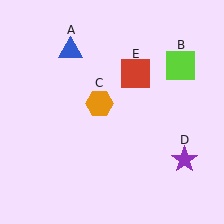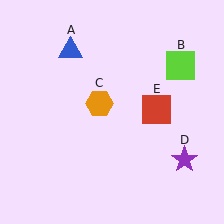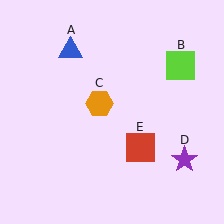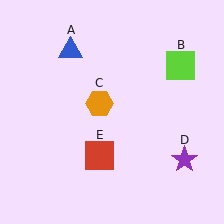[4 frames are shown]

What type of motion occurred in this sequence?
The red square (object E) rotated clockwise around the center of the scene.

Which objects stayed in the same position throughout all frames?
Blue triangle (object A) and lime square (object B) and orange hexagon (object C) and purple star (object D) remained stationary.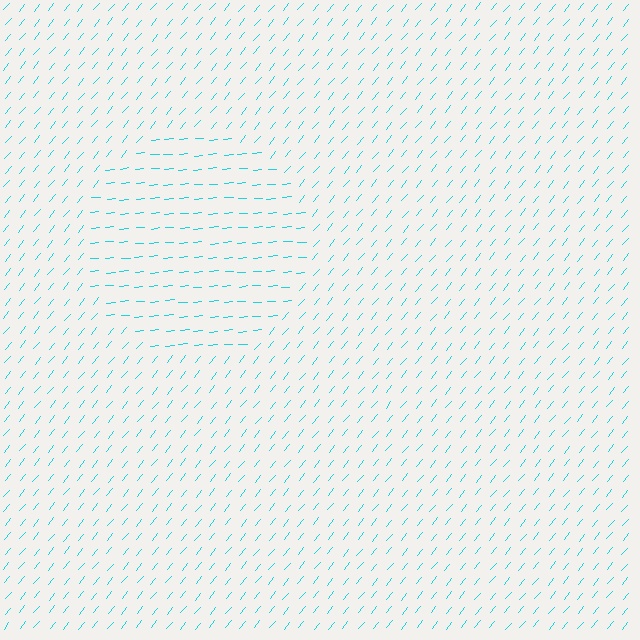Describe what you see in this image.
The image is filled with small cyan line segments. A circle region in the image has lines oriented differently from the surrounding lines, creating a visible texture boundary.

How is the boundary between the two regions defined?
The boundary is defined purely by a change in line orientation (approximately 45 degrees difference). All lines are the same color and thickness.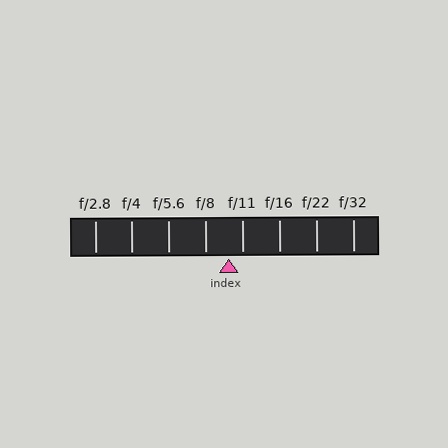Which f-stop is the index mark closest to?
The index mark is closest to f/11.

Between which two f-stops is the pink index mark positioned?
The index mark is between f/8 and f/11.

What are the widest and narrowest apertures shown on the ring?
The widest aperture shown is f/2.8 and the narrowest is f/32.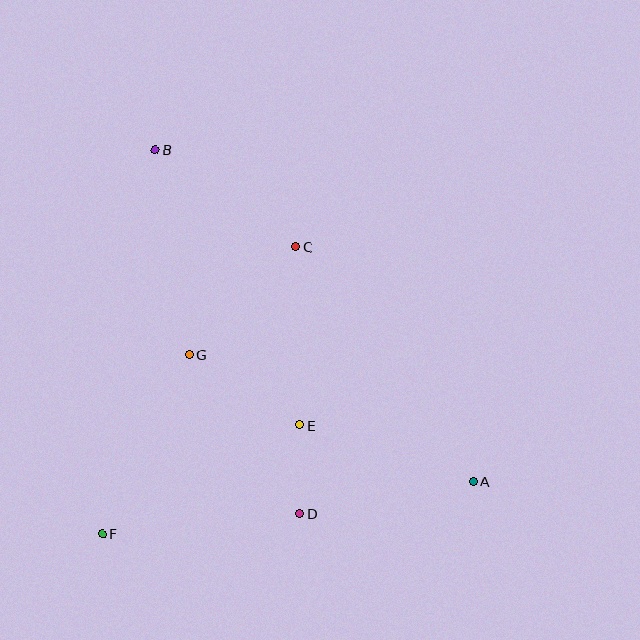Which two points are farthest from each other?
Points A and B are farthest from each other.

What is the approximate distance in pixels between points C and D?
The distance between C and D is approximately 267 pixels.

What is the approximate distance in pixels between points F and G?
The distance between F and G is approximately 200 pixels.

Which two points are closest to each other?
Points D and E are closest to each other.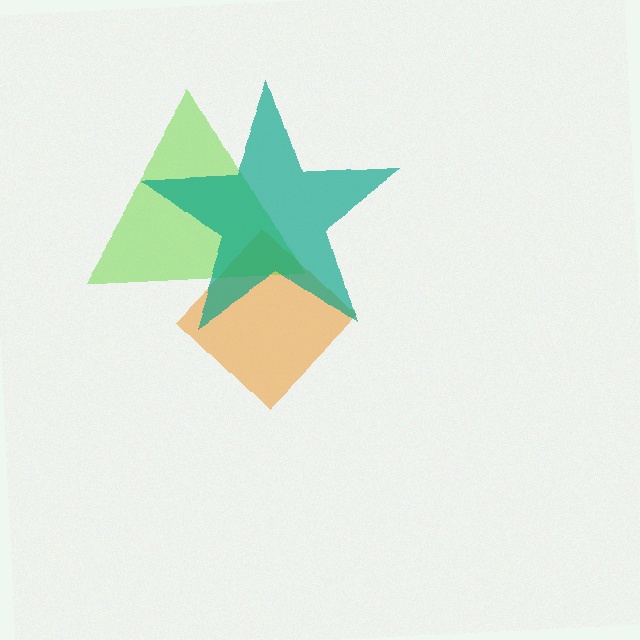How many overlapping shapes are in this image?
There are 3 overlapping shapes in the image.